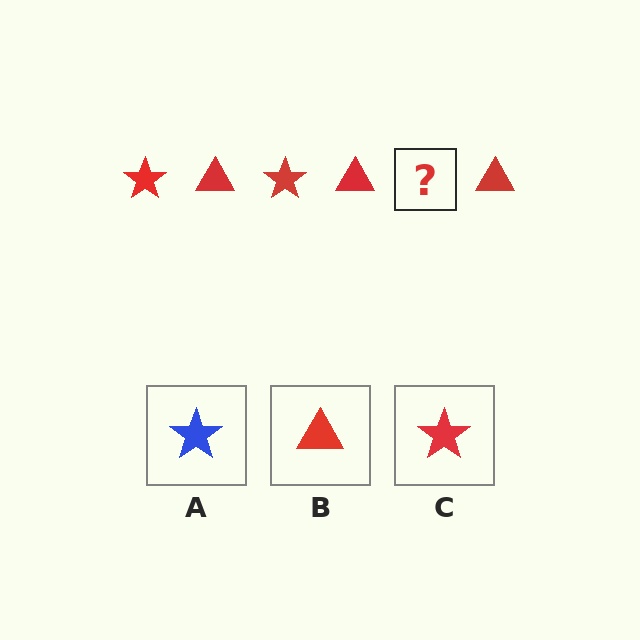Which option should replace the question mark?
Option C.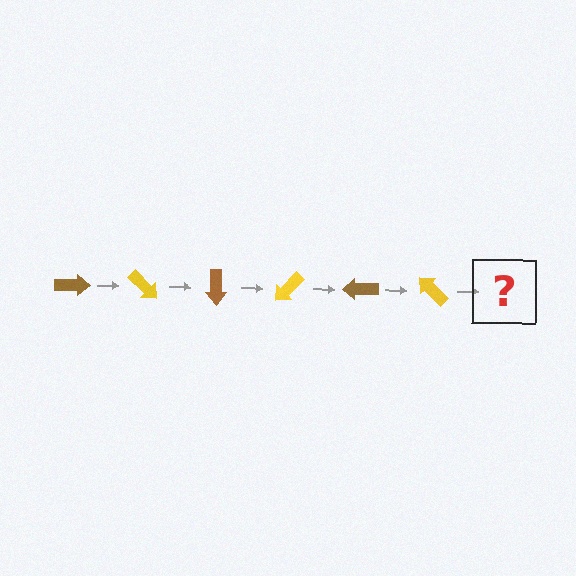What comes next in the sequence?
The next element should be a brown arrow, rotated 270 degrees from the start.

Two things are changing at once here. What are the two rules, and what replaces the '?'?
The two rules are that it rotates 45 degrees each step and the color cycles through brown and yellow. The '?' should be a brown arrow, rotated 270 degrees from the start.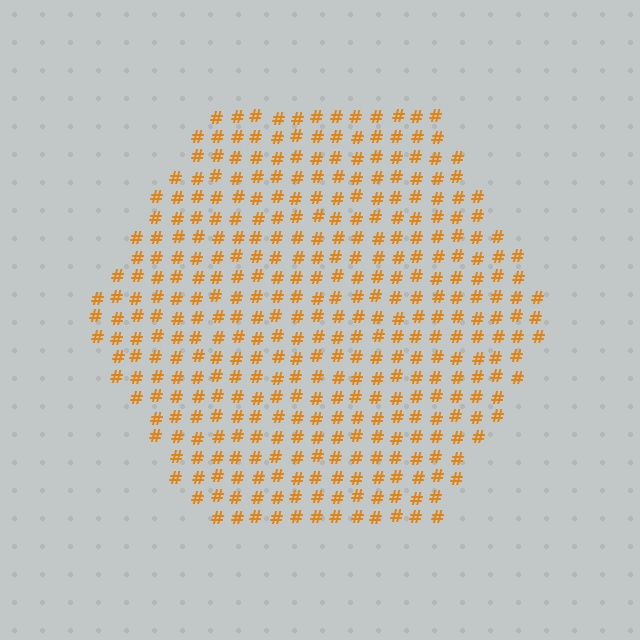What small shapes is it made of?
It is made of small hash symbols.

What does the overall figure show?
The overall figure shows a hexagon.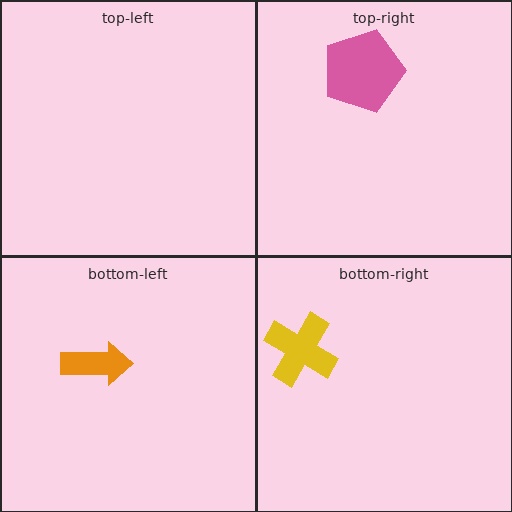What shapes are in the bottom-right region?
The yellow cross.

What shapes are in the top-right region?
The pink pentagon.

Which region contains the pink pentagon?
The top-right region.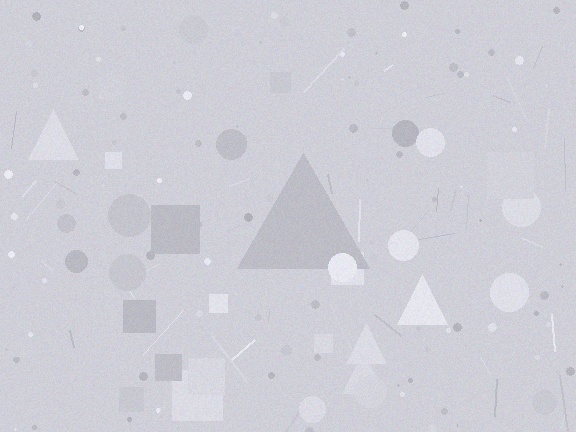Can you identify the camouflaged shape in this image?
The camouflaged shape is a triangle.